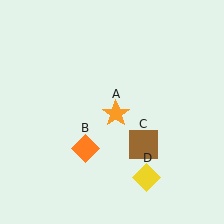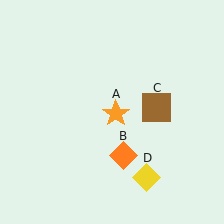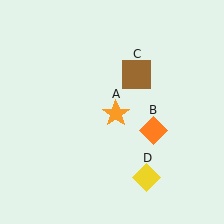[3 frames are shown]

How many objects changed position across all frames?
2 objects changed position: orange diamond (object B), brown square (object C).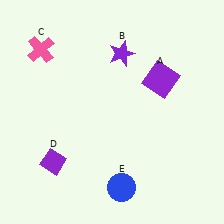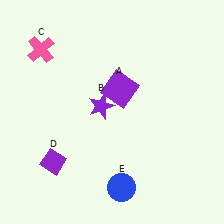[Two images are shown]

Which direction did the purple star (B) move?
The purple star (B) moved down.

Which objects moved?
The objects that moved are: the purple square (A), the purple star (B).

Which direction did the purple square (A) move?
The purple square (A) moved left.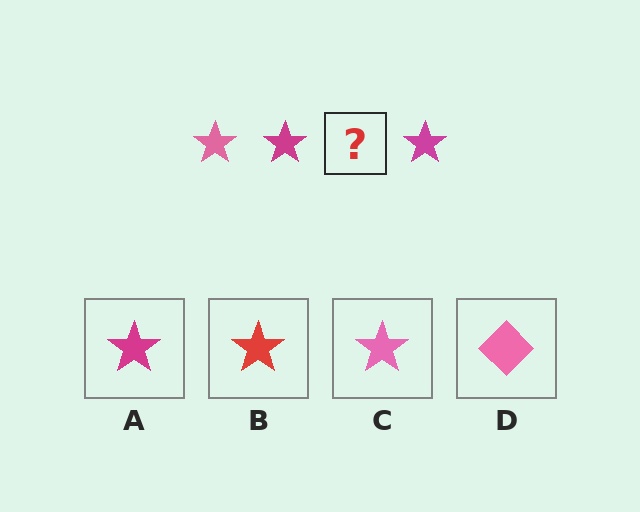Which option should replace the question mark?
Option C.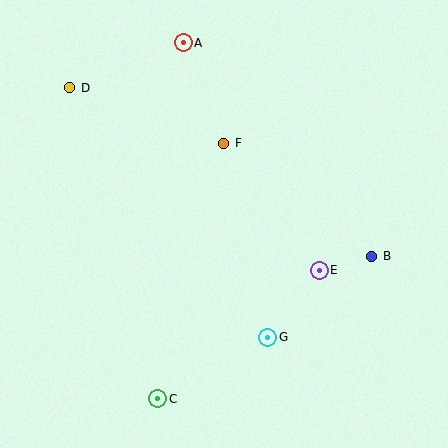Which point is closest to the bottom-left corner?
Point C is closest to the bottom-left corner.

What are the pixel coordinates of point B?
Point B is at (372, 256).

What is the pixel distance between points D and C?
The distance between D and C is 324 pixels.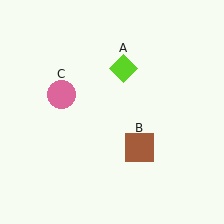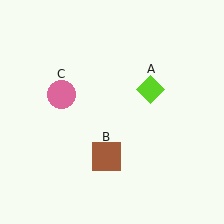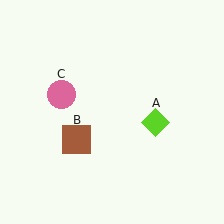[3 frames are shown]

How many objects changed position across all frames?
2 objects changed position: lime diamond (object A), brown square (object B).